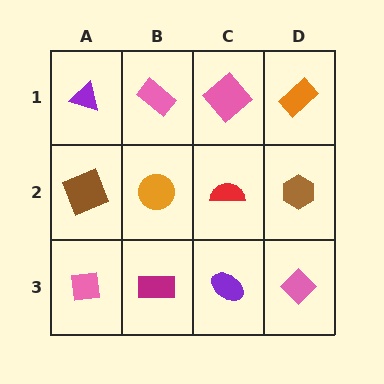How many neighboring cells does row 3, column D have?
2.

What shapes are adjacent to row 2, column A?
A purple triangle (row 1, column A), a pink square (row 3, column A), an orange circle (row 2, column B).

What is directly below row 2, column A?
A pink square.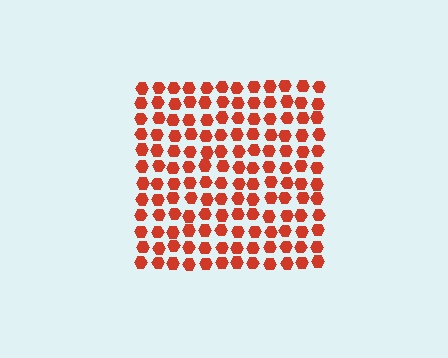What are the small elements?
The small elements are hexagons.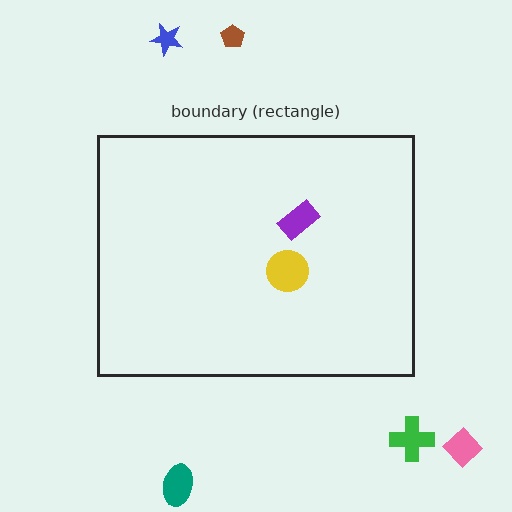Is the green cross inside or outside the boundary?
Outside.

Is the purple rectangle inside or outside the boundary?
Inside.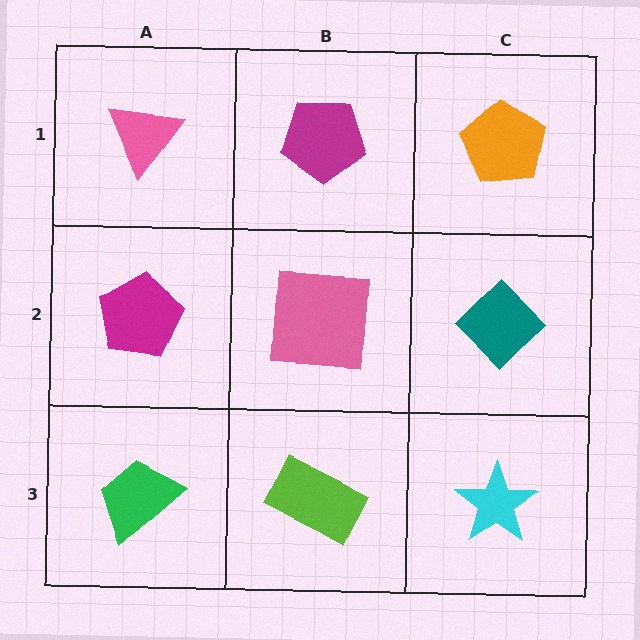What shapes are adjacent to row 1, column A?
A magenta pentagon (row 2, column A), a magenta pentagon (row 1, column B).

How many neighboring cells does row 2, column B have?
4.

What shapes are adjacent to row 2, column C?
An orange pentagon (row 1, column C), a cyan star (row 3, column C), a pink square (row 2, column B).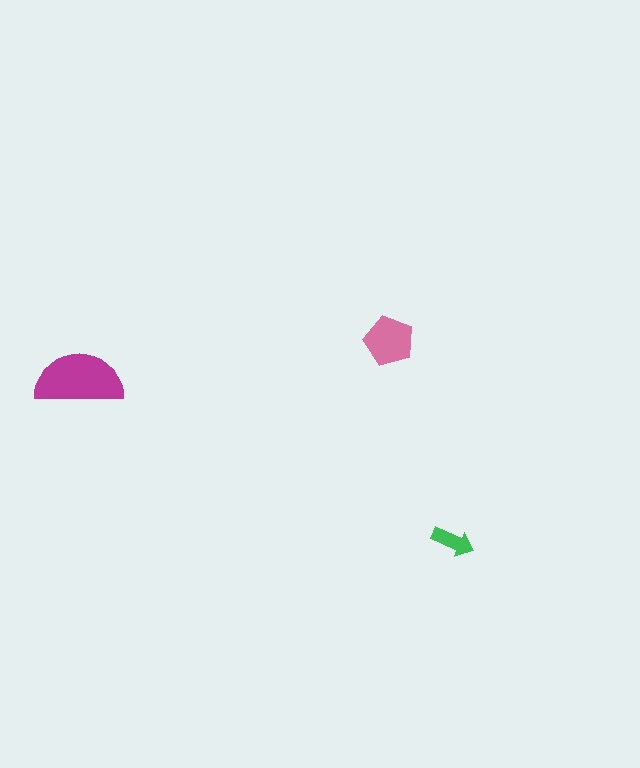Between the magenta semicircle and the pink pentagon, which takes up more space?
The magenta semicircle.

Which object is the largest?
The magenta semicircle.